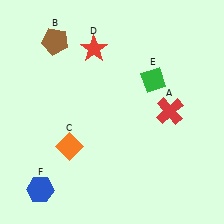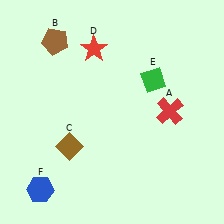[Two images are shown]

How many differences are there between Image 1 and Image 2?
There is 1 difference between the two images.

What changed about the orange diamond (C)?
In Image 1, C is orange. In Image 2, it changed to brown.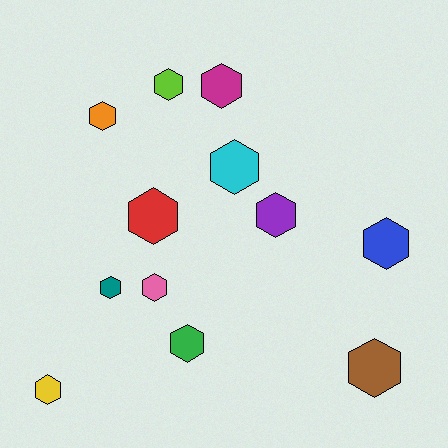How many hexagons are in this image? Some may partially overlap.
There are 12 hexagons.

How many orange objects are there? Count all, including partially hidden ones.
There is 1 orange object.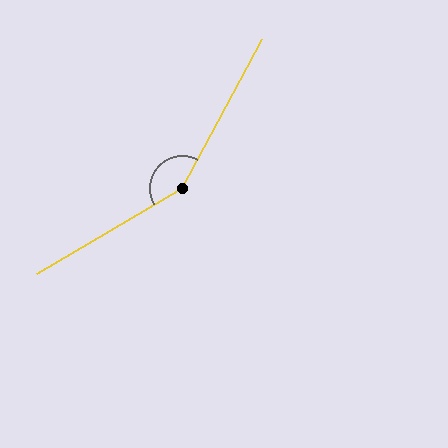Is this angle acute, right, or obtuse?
It is obtuse.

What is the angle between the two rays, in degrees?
Approximately 149 degrees.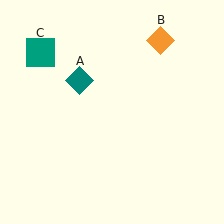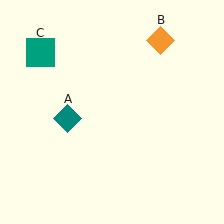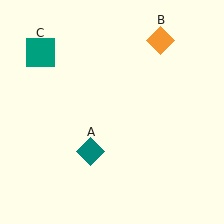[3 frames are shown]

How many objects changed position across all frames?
1 object changed position: teal diamond (object A).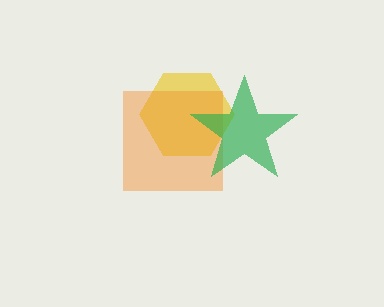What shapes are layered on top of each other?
The layered shapes are: a yellow hexagon, an orange square, a green star.